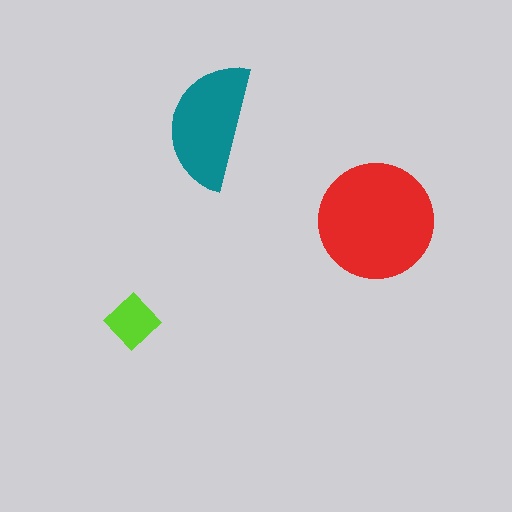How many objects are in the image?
There are 3 objects in the image.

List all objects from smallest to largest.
The lime diamond, the teal semicircle, the red circle.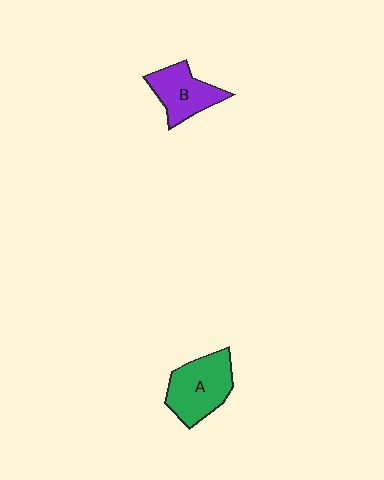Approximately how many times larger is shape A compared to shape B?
Approximately 1.3 times.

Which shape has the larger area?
Shape A (green).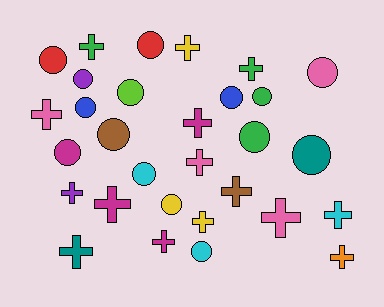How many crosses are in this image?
There are 15 crosses.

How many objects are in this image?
There are 30 objects.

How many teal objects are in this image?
There are 2 teal objects.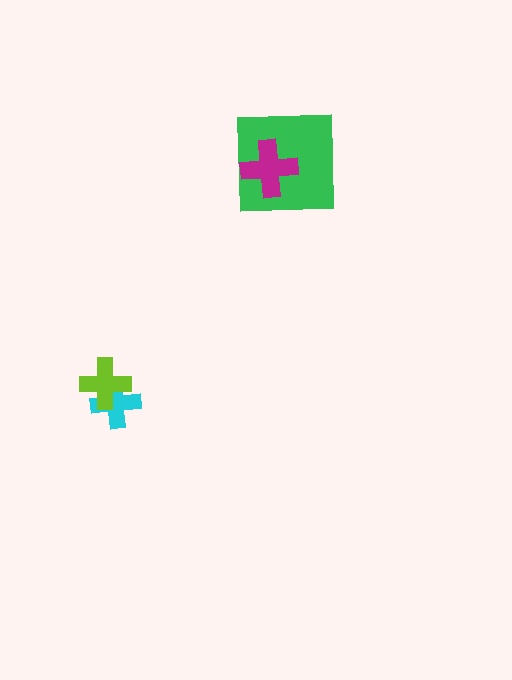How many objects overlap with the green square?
1 object overlaps with the green square.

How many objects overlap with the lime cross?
1 object overlaps with the lime cross.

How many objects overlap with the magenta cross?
1 object overlaps with the magenta cross.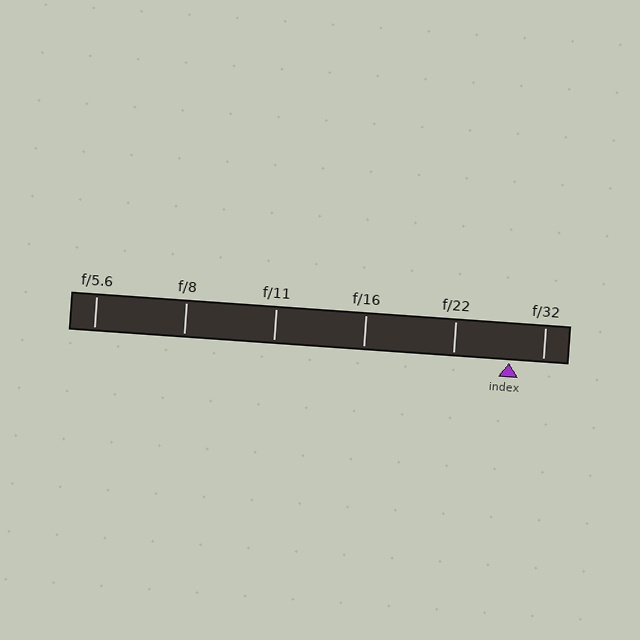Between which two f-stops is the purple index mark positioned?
The index mark is between f/22 and f/32.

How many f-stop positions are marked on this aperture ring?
There are 6 f-stop positions marked.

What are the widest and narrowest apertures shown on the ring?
The widest aperture shown is f/5.6 and the narrowest is f/32.